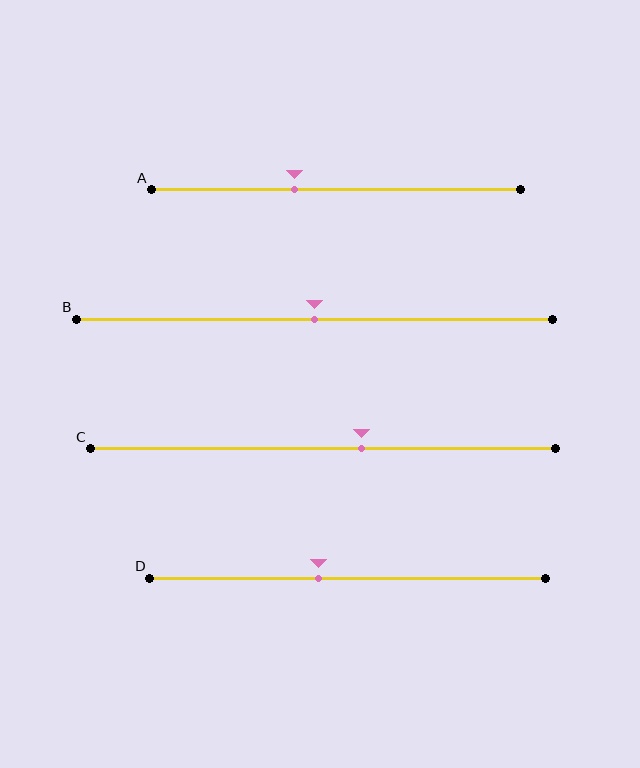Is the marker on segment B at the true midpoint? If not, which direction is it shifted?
Yes, the marker on segment B is at the true midpoint.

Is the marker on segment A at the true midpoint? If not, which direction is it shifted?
No, the marker on segment A is shifted to the left by about 11% of the segment length.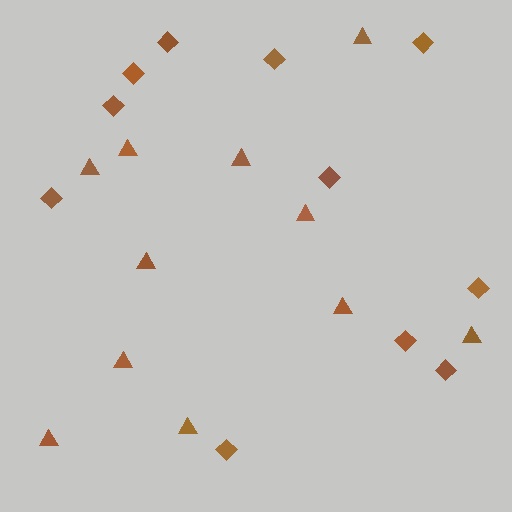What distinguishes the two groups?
There are 2 groups: one group of diamonds (11) and one group of triangles (11).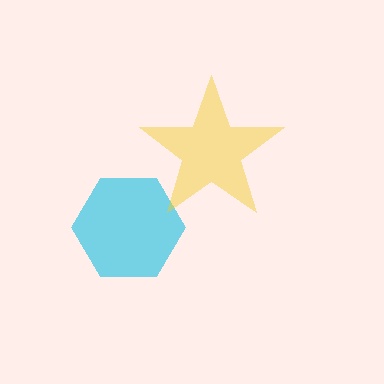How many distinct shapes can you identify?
There are 2 distinct shapes: a cyan hexagon, a yellow star.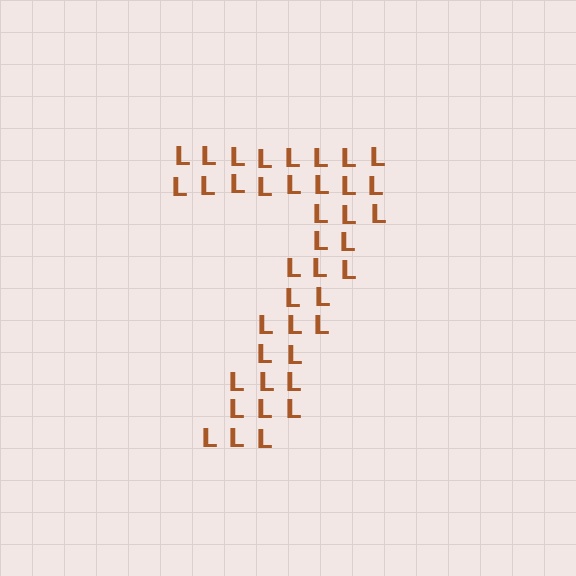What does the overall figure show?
The overall figure shows the digit 7.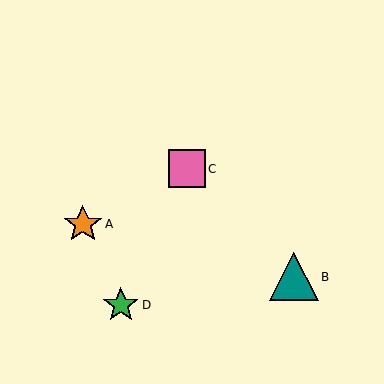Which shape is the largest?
The teal triangle (labeled B) is the largest.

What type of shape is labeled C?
Shape C is a pink square.